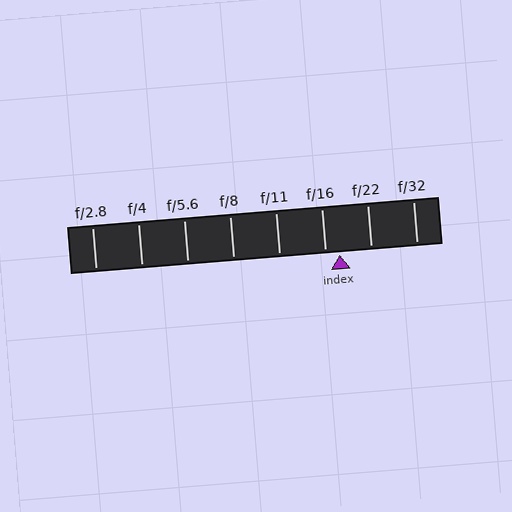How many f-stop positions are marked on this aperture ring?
There are 8 f-stop positions marked.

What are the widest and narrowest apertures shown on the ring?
The widest aperture shown is f/2.8 and the narrowest is f/32.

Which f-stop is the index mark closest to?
The index mark is closest to f/16.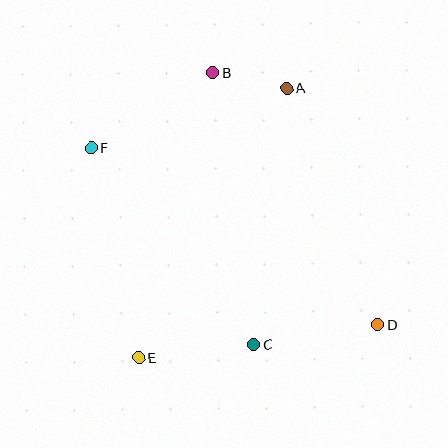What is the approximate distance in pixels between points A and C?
The distance between A and C is approximately 258 pixels.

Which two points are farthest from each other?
Points D and F are farthest from each other.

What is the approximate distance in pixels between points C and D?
The distance between C and D is approximately 125 pixels.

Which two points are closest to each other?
Points A and B are closest to each other.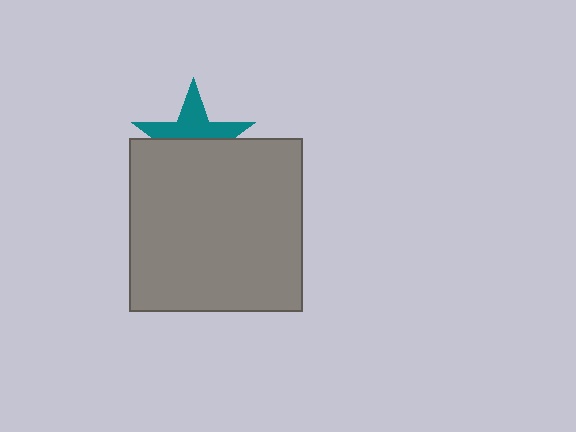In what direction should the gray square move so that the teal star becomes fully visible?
The gray square should move down. That is the shortest direction to clear the overlap and leave the teal star fully visible.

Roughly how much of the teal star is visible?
About half of it is visible (roughly 47%).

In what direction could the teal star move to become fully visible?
The teal star could move up. That would shift it out from behind the gray square entirely.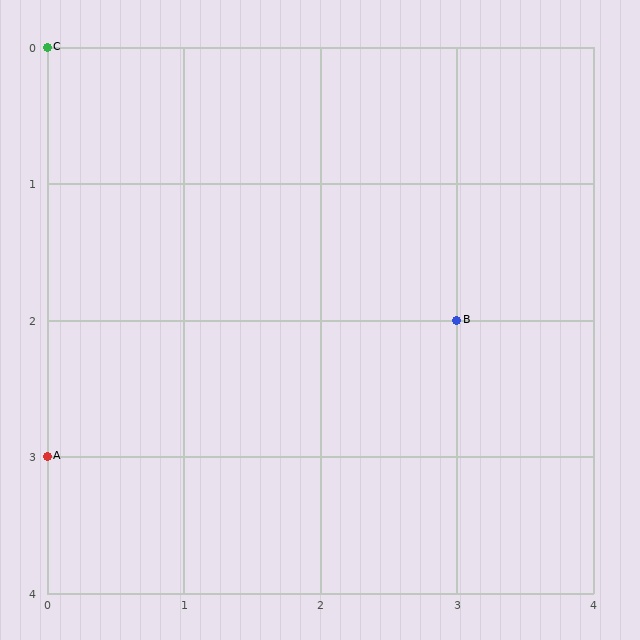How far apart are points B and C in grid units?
Points B and C are 3 columns and 2 rows apart (about 3.6 grid units diagonally).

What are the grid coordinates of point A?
Point A is at grid coordinates (0, 3).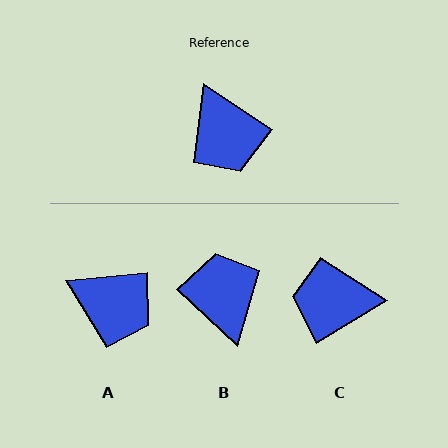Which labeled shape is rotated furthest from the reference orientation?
B, about 171 degrees away.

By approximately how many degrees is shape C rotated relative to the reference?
Approximately 115 degrees clockwise.